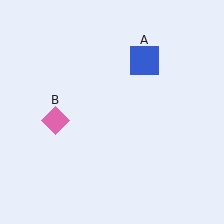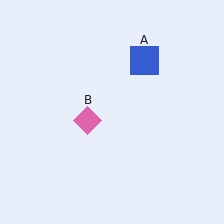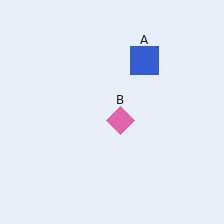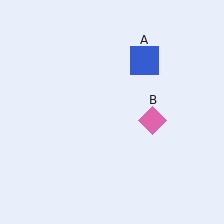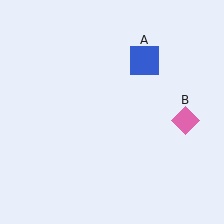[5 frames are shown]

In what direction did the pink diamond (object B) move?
The pink diamond (object B) moved right.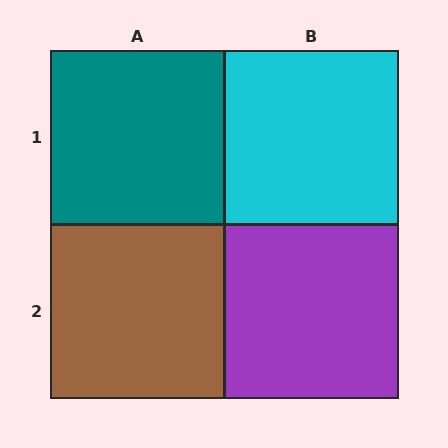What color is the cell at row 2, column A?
Brown.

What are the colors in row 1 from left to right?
Teal, cyan.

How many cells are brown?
1 cell is brown.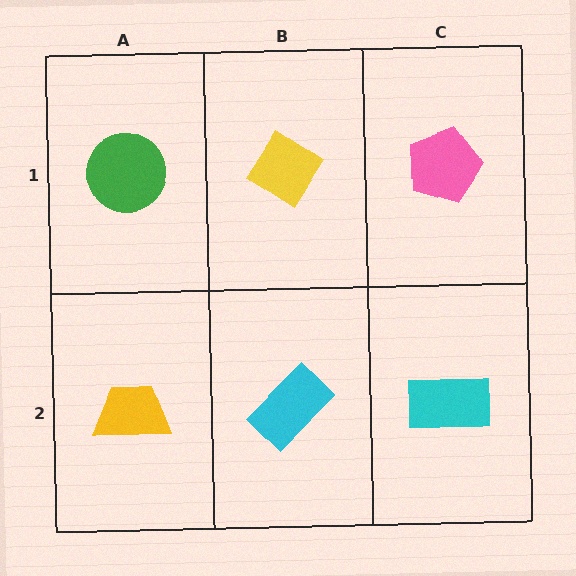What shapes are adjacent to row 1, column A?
A yellow trapezoid (row 2, column A), a yellow diamond (row 1, column B).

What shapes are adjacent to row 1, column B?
A cyan rectangle (row 2, column B), a green circle (row 1, column A), a pink pentagon (row 1, column C).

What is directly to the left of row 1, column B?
A green circle.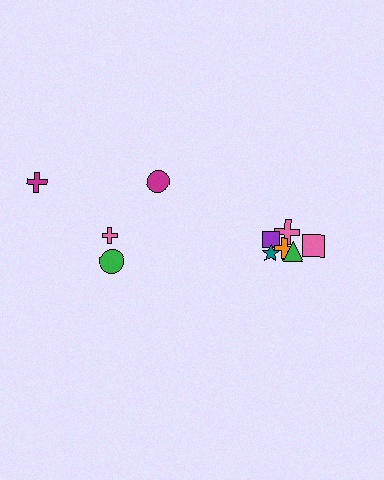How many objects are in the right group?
There are 6 objects.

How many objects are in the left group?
There are 4 objects.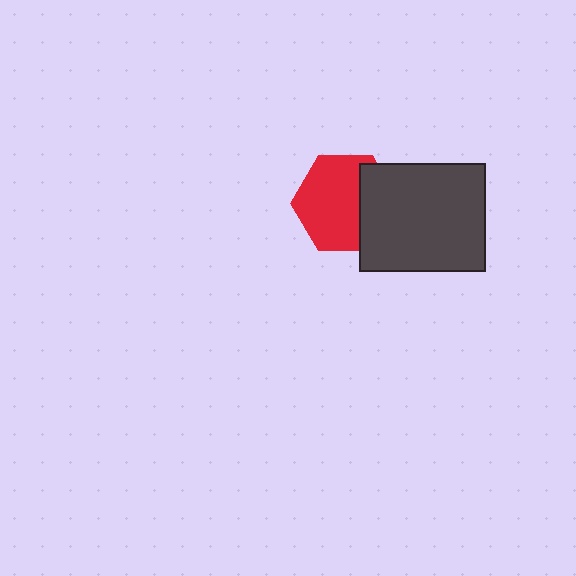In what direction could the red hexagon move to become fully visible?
The red hexagon could move left. That would shift it out from behind the dark gray rectangle entirely.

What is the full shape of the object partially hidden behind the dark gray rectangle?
The partially hidden object is a red hexagon.